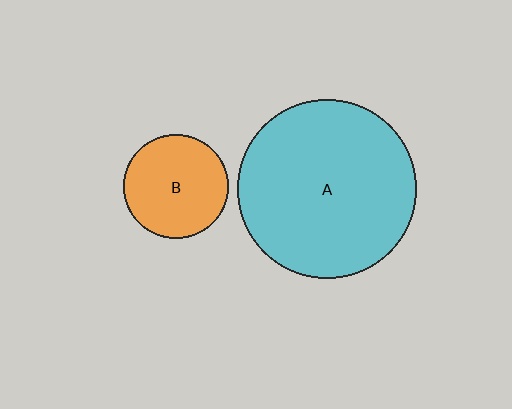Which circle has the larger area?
Circle A (cyan).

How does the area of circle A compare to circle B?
Approximately 3.0 times.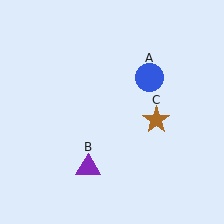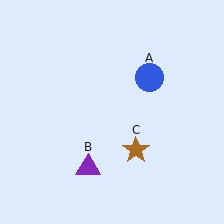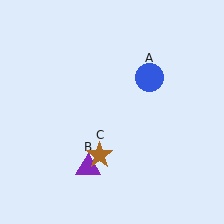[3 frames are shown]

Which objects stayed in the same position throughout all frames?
Blue circle (object A) and purple triangle (object B) remained stationary.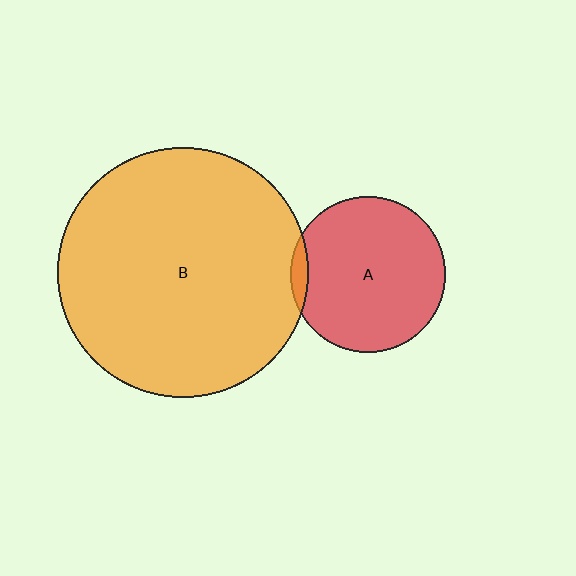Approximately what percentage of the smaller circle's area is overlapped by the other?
Approximately 5%.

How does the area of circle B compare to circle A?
Approximately 2.6 times.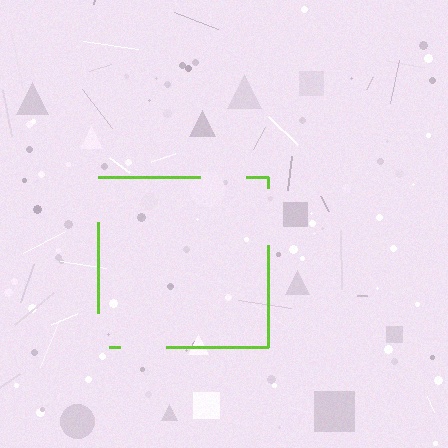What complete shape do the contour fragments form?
The contour fragments form a square.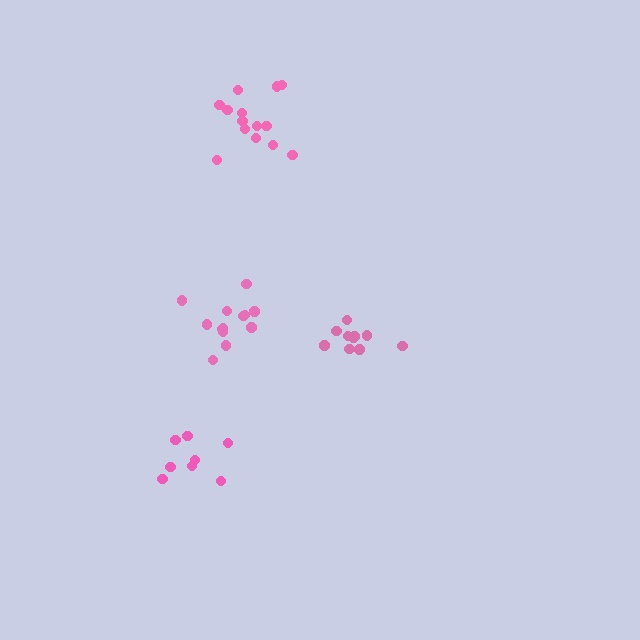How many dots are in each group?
Group 1: 8 dots, Group 2: 14 dots, Group 3: 10 dots, Group 4: 13 dots (45 total).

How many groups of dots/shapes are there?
There are 4 groups.